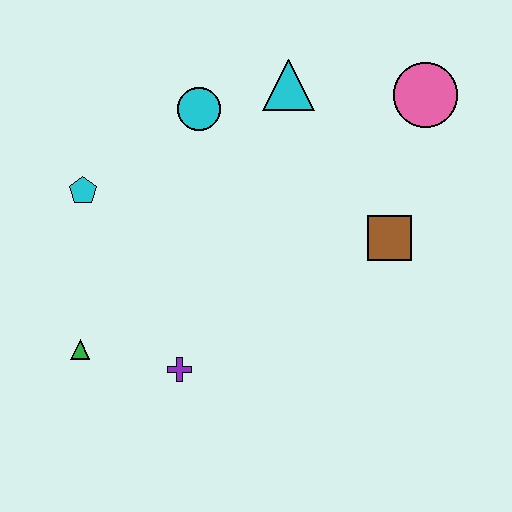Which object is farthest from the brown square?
The green triangle is farthest from the brown square.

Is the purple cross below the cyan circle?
Yes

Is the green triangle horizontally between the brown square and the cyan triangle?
No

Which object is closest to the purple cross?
The green triangle is closest to the purple cross.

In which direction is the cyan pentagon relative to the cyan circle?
The cyan pentagon is to the left of the cyan circle.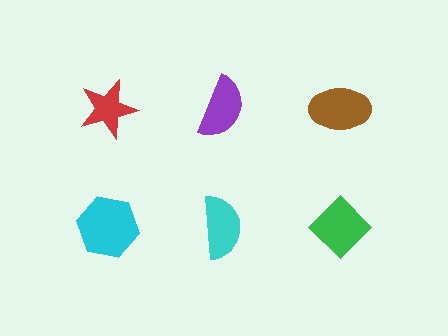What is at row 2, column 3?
A green diamond.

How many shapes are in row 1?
3 shapes.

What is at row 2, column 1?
A cyan hexagon.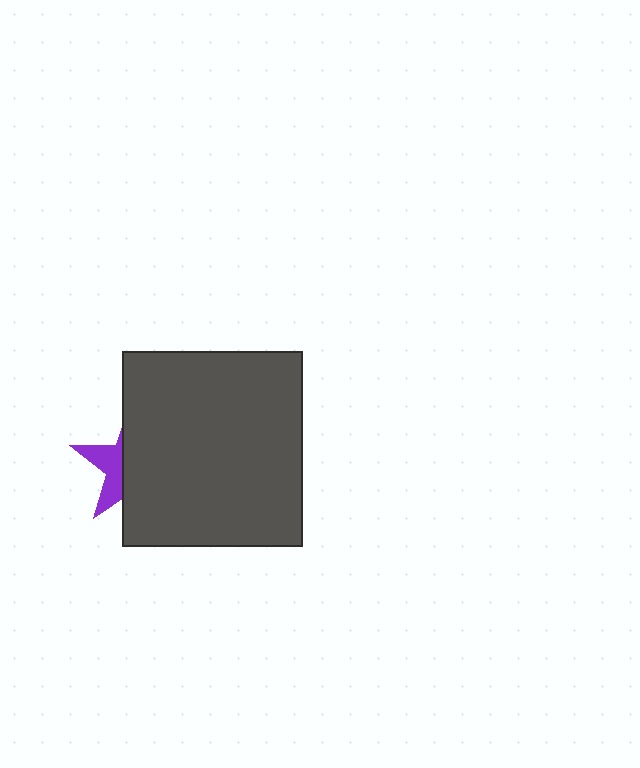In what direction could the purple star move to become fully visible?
The purple star could move left. That would shift it out from behind the dark gray rectangle entirely.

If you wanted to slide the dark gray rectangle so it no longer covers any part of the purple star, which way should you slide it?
Slide it right — that is the most direct way to separate the two shapes.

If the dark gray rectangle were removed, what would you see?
You would see the complete purple star.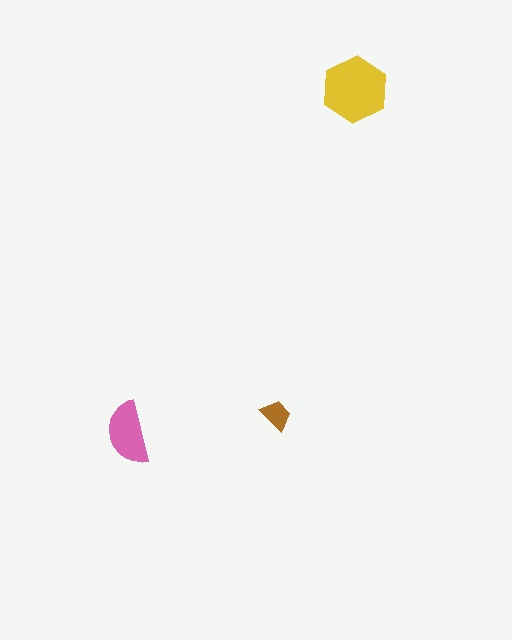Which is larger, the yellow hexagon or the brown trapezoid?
The yellow hexagon.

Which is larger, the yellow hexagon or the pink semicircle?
The yellow hexagon.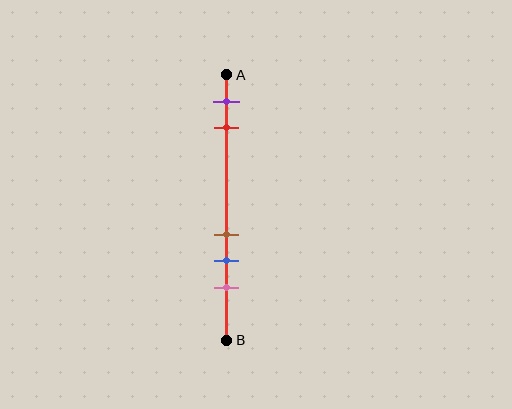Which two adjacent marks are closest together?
The brown and blue marks are the closest adjacent pair.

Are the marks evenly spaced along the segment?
No, the marks are not evenly spaced.